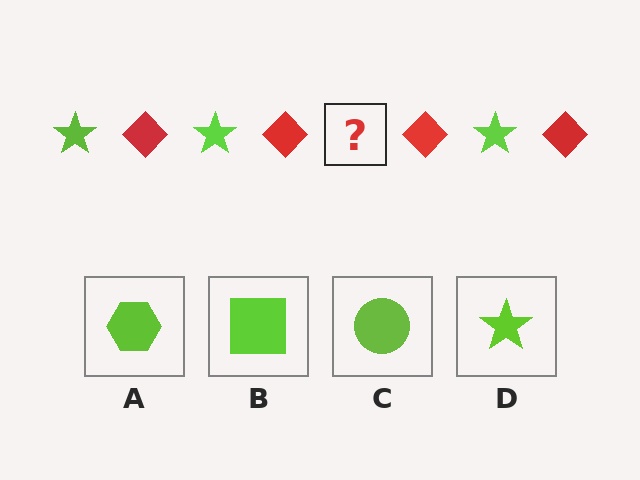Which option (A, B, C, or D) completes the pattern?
D.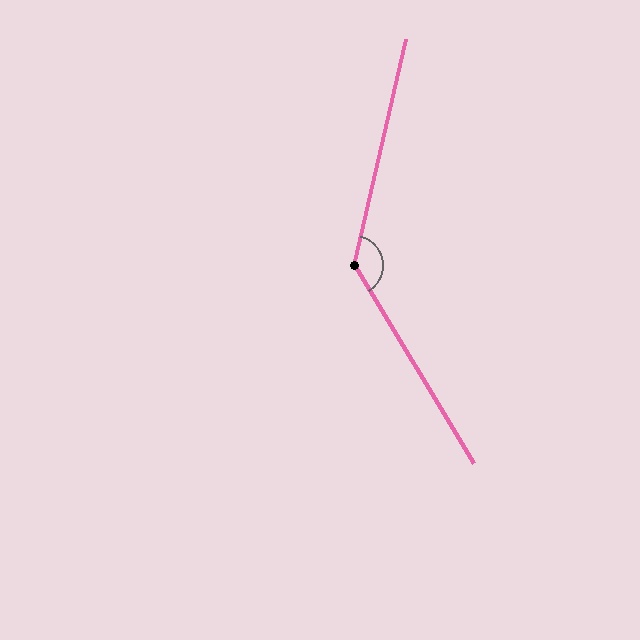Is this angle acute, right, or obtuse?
It is obtuse.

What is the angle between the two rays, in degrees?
Approximately 136 degrees.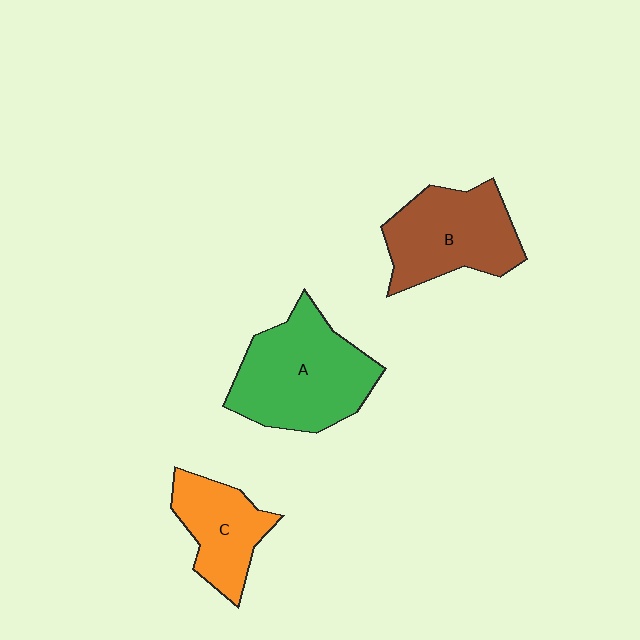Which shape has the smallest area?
Shape C (orange).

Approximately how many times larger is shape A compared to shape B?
Approximately 1.2 times.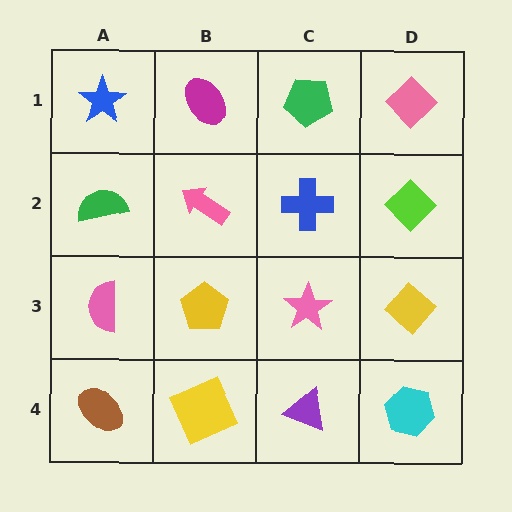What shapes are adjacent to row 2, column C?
A green pentagon (row 1, column C), a pink star (row 3, column C), a pink arrow (row 2, column B), a lime diamond (row 2, column D).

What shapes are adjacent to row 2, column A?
A blue star (row 1, column A), a pink semicircle (row 3, column A), a pink arrow (row 2, column B).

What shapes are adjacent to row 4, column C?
A pink star (row 3, column C), a yellow square (row 4, column B), a cyan hexagon (row 4, column D).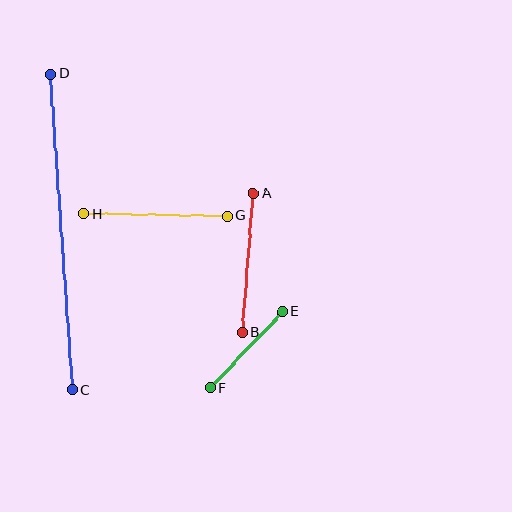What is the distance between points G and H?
The distance is approximately 144 pixels.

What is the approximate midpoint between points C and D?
The midpoint is at approximately (62, 232) pixels.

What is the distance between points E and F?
The distance is approximately 105 pixels.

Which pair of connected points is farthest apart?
Points C and D are farthest apart.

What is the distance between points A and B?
The distance is approximately 140 pixels.